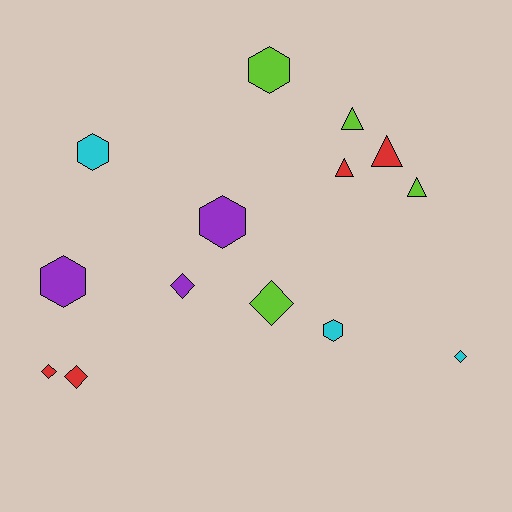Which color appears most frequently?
Red, with 4 objects.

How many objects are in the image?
There are 14 objects.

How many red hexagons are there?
There are no red hexagons.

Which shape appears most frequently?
Hexagon, with 5 objects.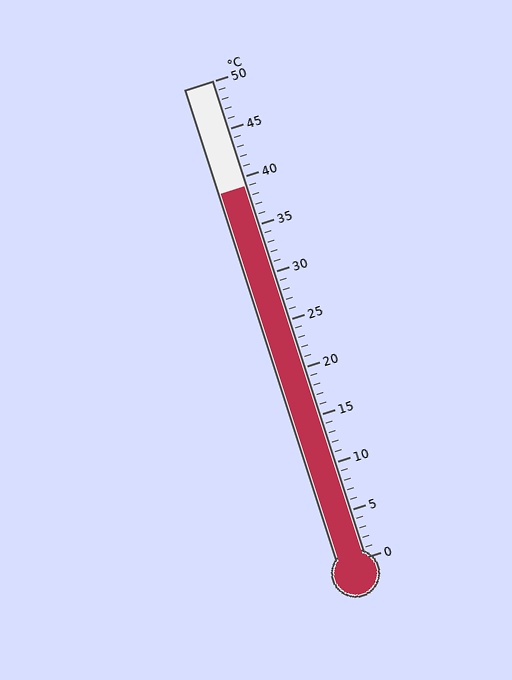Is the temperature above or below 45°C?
The temperature is below 45°C.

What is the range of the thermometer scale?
The thermometer scale ranges from 0°C to 50°C.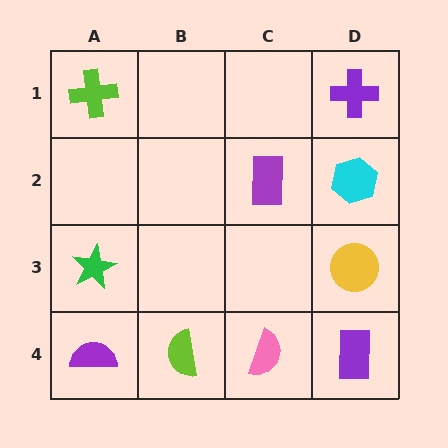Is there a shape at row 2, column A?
No, that cell is empty.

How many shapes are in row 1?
2 shapes.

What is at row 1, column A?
A lime cross.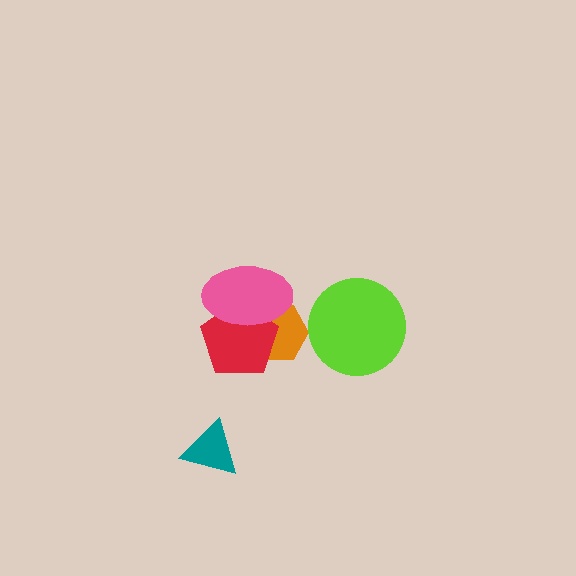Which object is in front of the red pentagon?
The pink ellipse is in front of the red pentagon.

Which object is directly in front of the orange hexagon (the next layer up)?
The red pentagon is directly in front of the orange hexagon.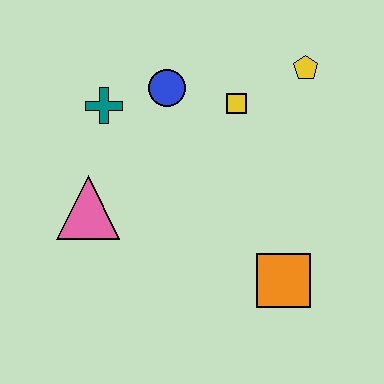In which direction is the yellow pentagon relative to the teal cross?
The yellow pentagon is to the right of the teal cross.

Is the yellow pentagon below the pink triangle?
No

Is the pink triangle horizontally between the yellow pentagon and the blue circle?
No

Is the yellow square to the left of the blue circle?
No